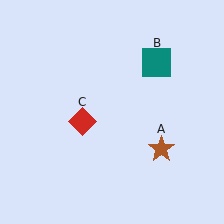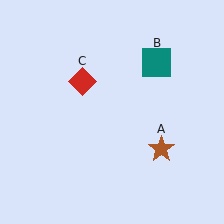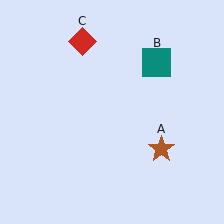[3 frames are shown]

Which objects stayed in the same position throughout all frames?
Brown star (object A) and teal square (object B) remained stationary.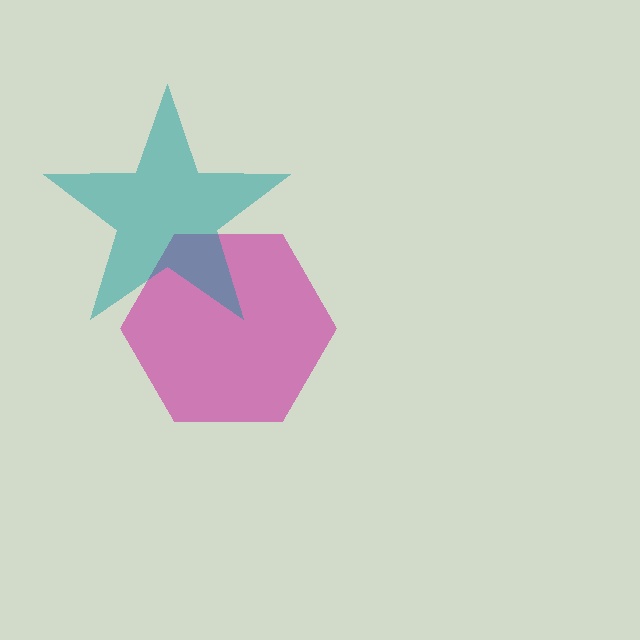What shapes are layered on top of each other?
The layered shapes are: a magenta hexagon, a teal star.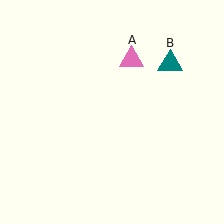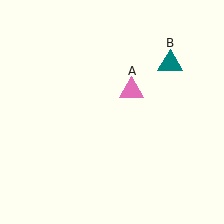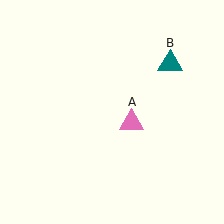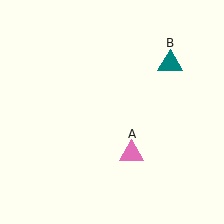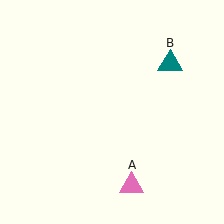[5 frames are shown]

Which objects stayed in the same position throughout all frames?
Teal triangle (object B) remained stationary.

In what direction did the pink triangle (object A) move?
The pink triangle (object A) moved down.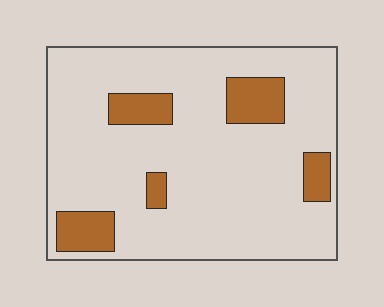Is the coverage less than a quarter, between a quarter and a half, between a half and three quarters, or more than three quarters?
Less than a quarter.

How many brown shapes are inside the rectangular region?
5.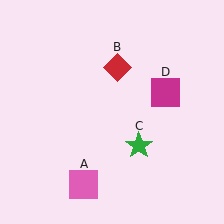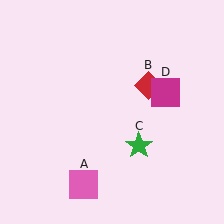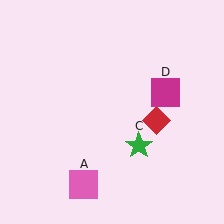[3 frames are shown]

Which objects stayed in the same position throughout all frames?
Pink square (object A) and green star (object C) and magenta square (object D) remained stationary.